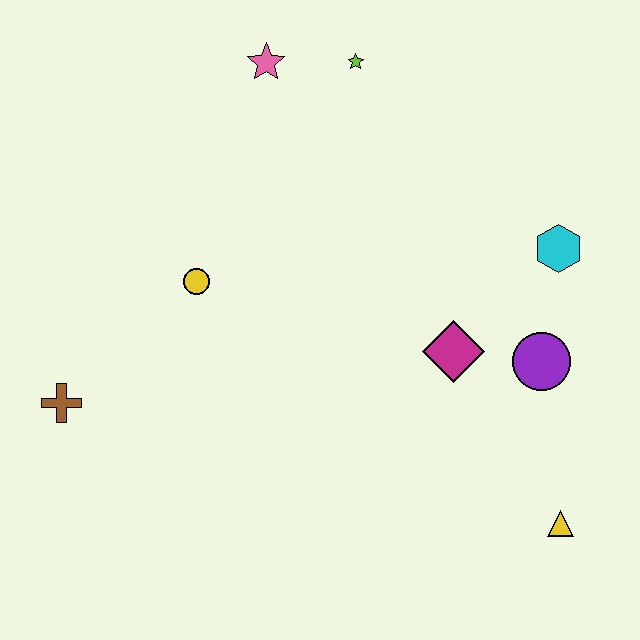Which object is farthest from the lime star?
The yellow triangle is farthest from the lime star.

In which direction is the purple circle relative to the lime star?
The purple circle is below the lime star.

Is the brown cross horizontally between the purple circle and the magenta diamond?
No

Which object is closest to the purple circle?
The magenta diamond is closest to the purple circle.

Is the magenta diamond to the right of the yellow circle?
Yes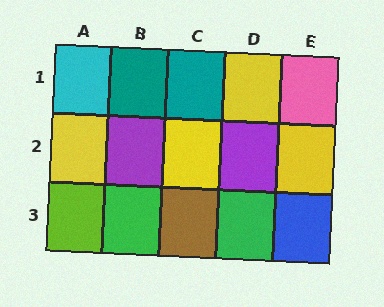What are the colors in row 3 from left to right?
Lime, green, brown, green, blue.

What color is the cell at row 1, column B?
Teal.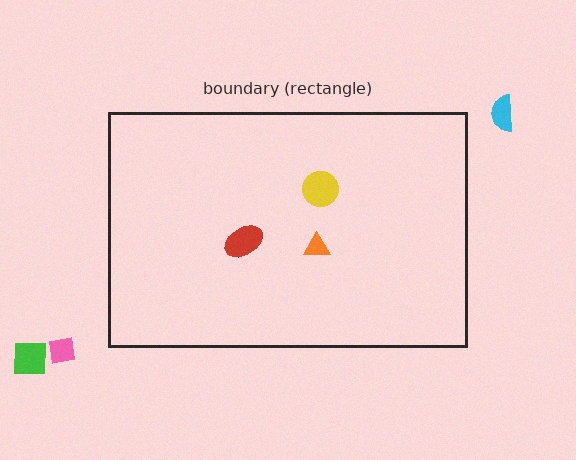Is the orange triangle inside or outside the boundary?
Inside.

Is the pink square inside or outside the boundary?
Outside.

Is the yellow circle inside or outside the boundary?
Inside.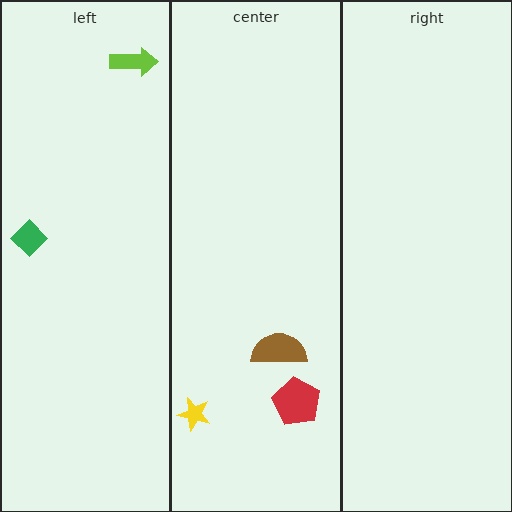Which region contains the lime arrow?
The left region.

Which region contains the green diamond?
The left region.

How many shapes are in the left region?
2.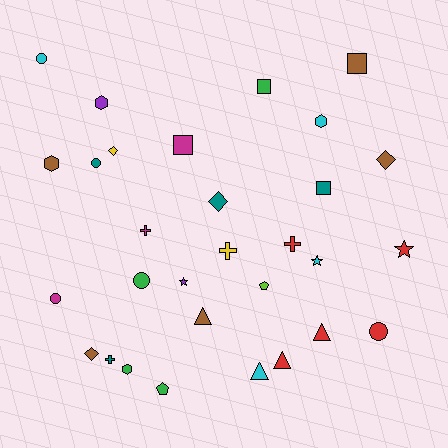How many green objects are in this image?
There are 4 green objects.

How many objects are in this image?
There are 30 objects.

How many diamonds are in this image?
There are 4 diamonds.